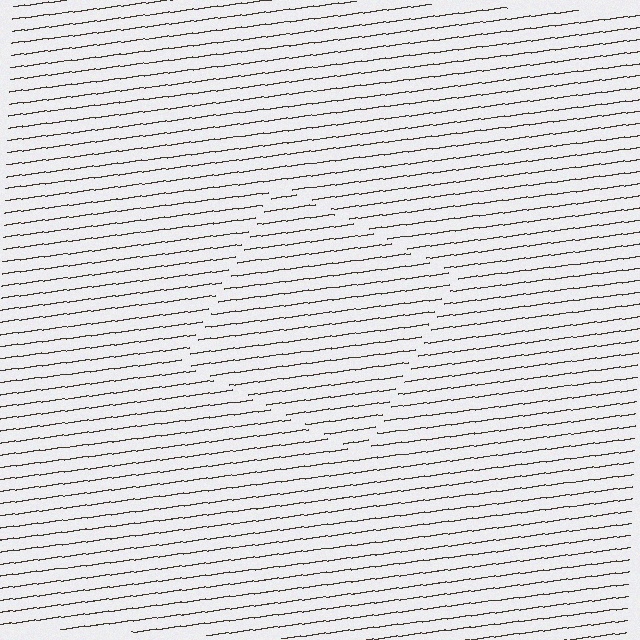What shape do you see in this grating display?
An illusory square. The interior of the shape contains the same grating, shifted by half a period — the contour is defined by the phase discontinuity where line-ends from the inner and outer gratings abut.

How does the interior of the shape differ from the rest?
The interior of the shape contains the same grating, shifted by half a period — the contour is defined by the phase discontinuity where line-ends from the inner and outer gratings abut.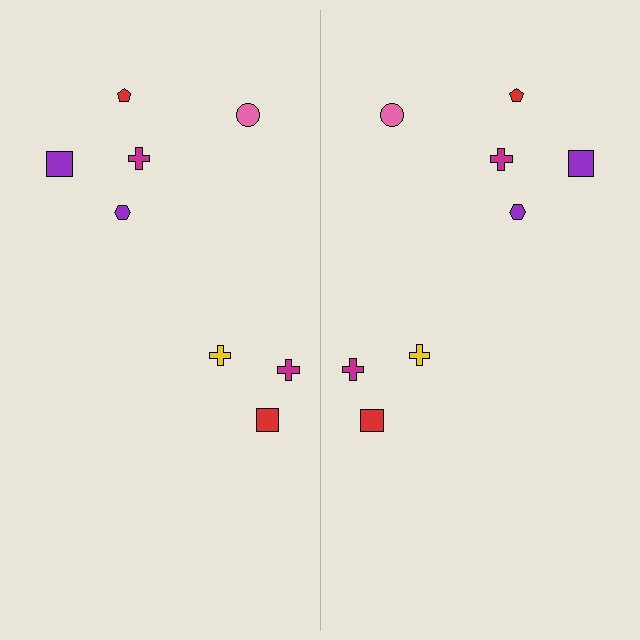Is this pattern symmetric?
Yes, this pattern has bilateral (reflection) symmetry.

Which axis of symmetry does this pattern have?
The pattern has a vertical axis of symmetry running through the center of the image.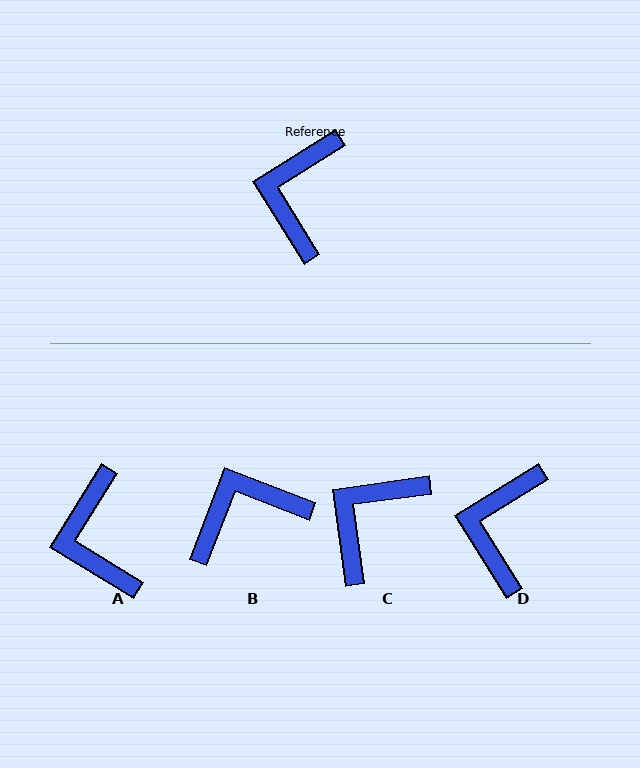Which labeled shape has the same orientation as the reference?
D.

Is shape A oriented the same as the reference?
No, it is off by about 27 degrees.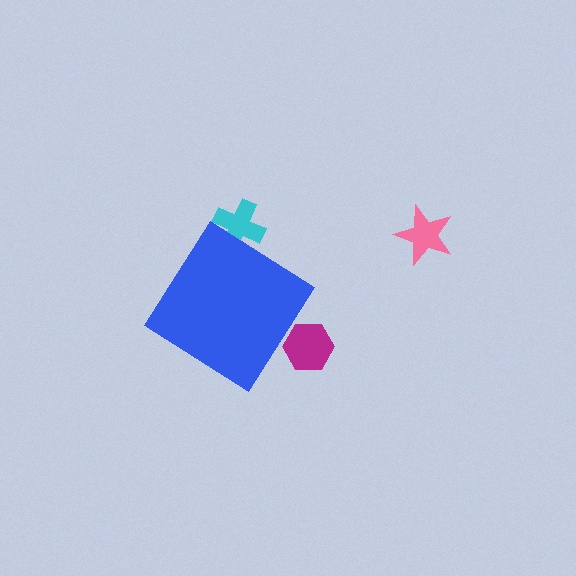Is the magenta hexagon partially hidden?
Yes, the magenta hexagon is partially hidden behind the blue diamond.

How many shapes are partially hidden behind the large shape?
2 shapes are partially hidden.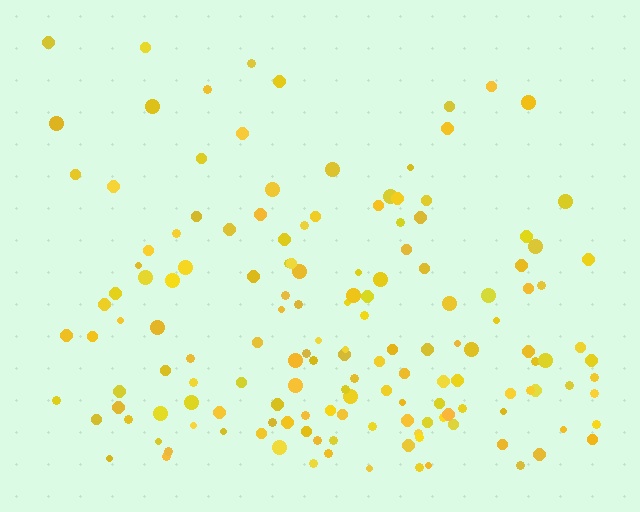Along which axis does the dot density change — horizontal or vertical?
Vertical.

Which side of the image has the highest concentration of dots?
The bottom.